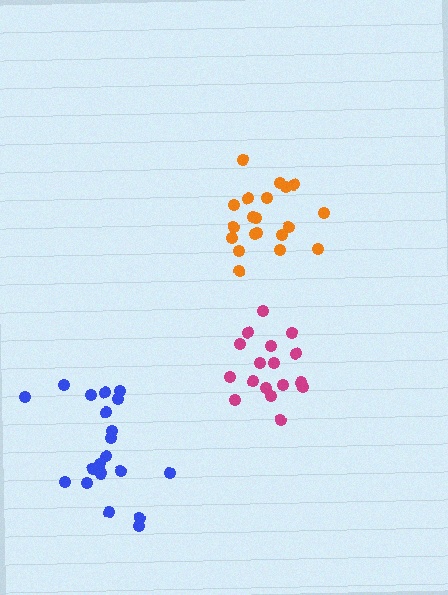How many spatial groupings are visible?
There are 3 spatial groupings.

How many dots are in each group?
Group 1: 17 dots, Group 2: 20 dots, Group 3: 20 dots (57 total).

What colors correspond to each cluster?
The clusters are colored: magenta, blue, orange.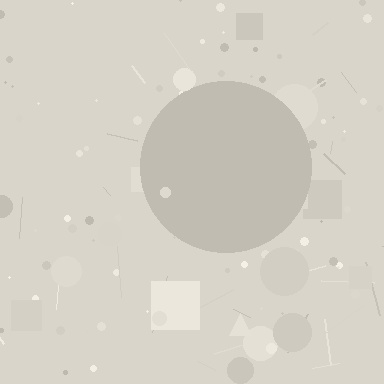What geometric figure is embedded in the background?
A circle is embedded in the background.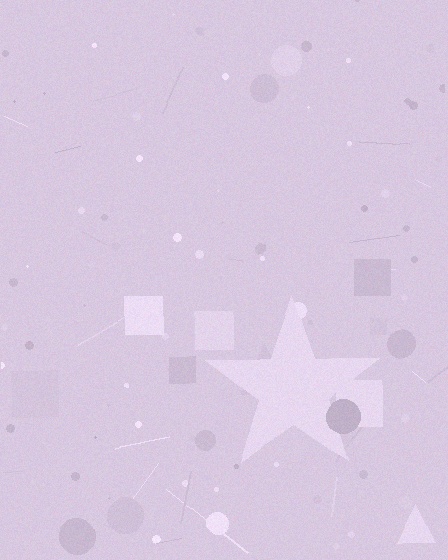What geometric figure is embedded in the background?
A star is embedded in the background.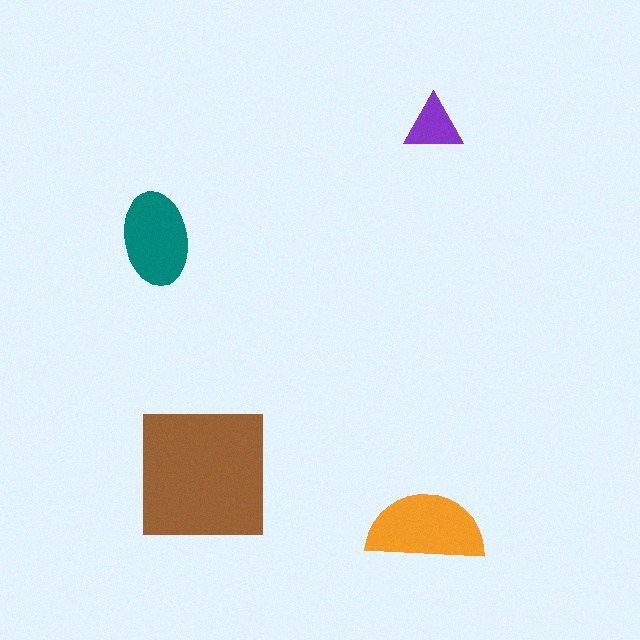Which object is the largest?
The brown square.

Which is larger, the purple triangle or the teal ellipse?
The teal ellipse.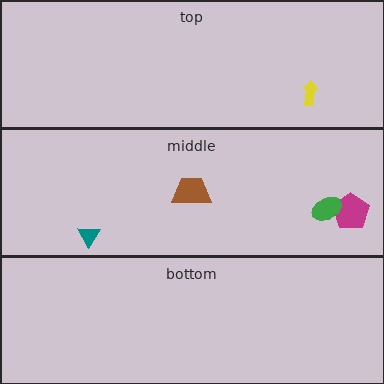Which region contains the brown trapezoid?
The middle region.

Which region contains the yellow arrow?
The top region.